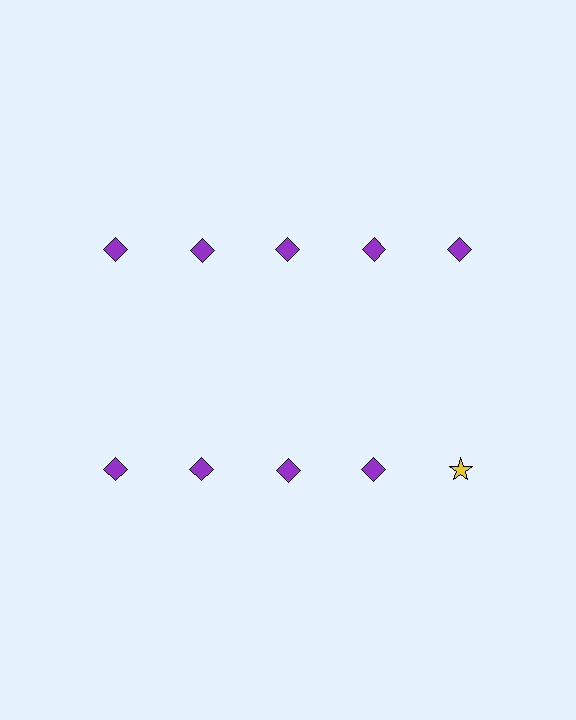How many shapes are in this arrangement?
There are 10 shapes arranged in a grid pattern.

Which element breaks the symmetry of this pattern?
The yellow star in the second row, rightmost column breaks the symmetry. All other shapes are purple diamonds.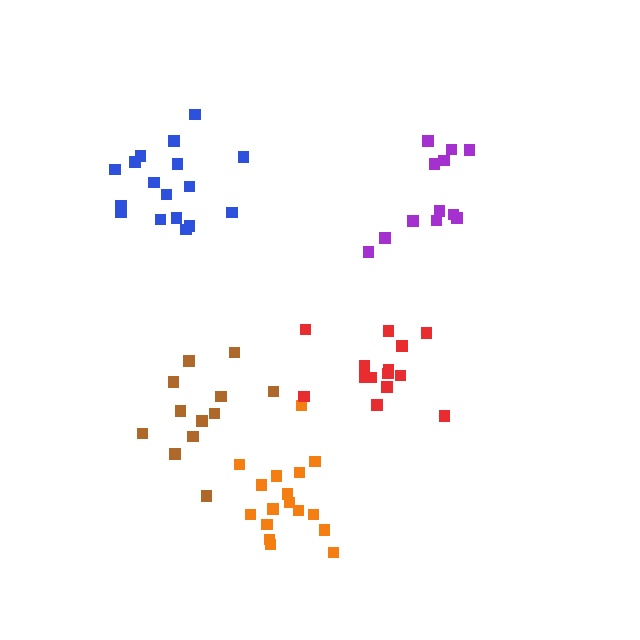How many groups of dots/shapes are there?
There are 5 groups.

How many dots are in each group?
Group 1: 12 dots, Group 2: 12 dots, Group 3: 17 dots, Group 4: 17 dots, Group 5: 14 dots (72 total).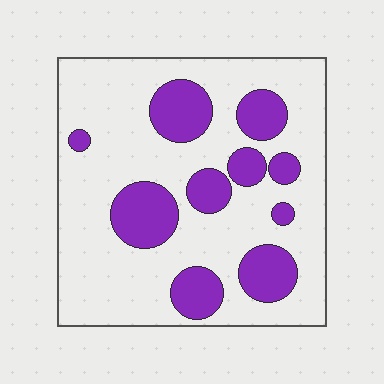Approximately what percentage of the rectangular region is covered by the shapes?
Approximately 25%.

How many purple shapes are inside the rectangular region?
10.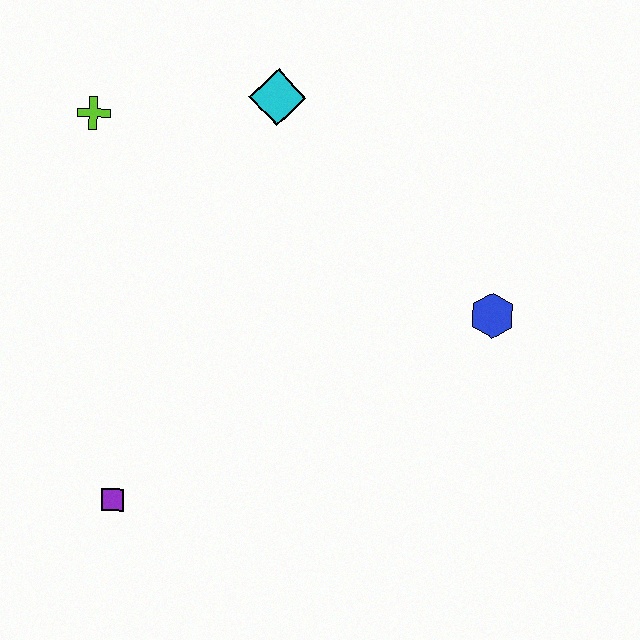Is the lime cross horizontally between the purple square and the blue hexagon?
No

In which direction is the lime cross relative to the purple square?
The lime cross is above the purple square.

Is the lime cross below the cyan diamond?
Yes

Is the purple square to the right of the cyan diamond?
No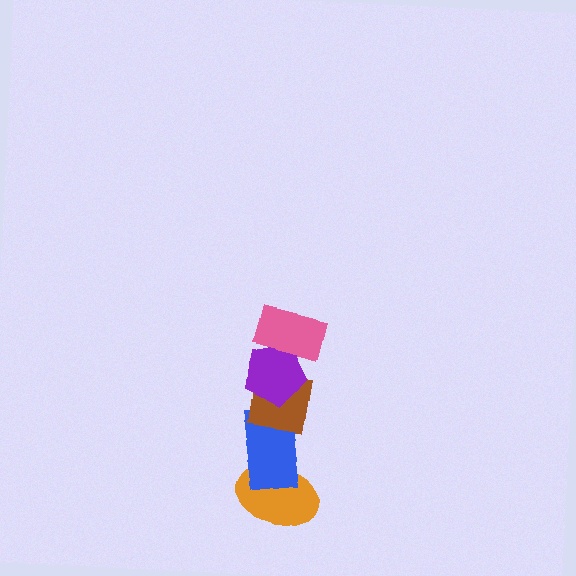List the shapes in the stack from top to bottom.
From top to bottom: the pink rectangle, the purple pentagon, the brown square, the blue rectangle, the orange ellipse.